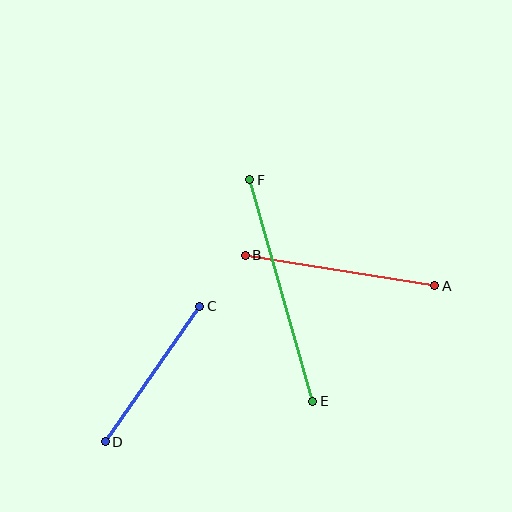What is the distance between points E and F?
The distance is approximately 230 pixels.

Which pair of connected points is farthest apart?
Points E and F are farthest apart.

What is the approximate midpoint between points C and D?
The midpoint is at approximately (153, 374) pixels.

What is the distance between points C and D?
The distance is approximately 165 pixels.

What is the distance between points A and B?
The distance is approximately 192 pixels.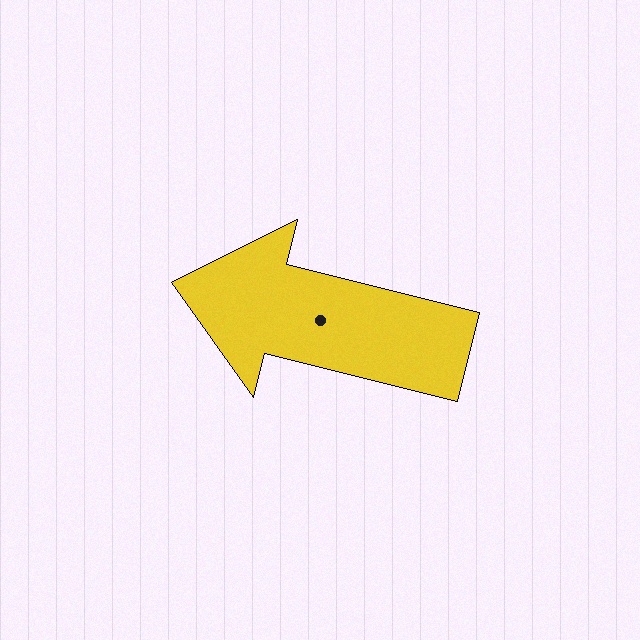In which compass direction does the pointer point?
West.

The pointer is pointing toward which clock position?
Roughly 9 o'clock.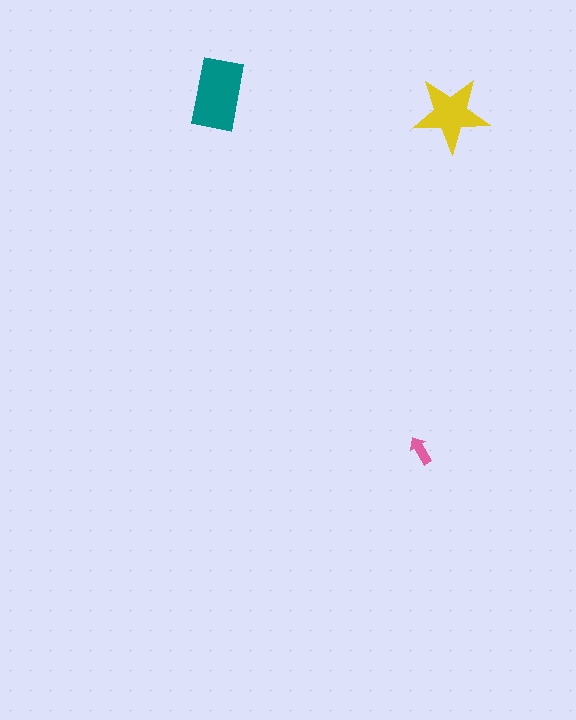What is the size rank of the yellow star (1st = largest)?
2nd.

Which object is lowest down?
The pink arrow is bottommost.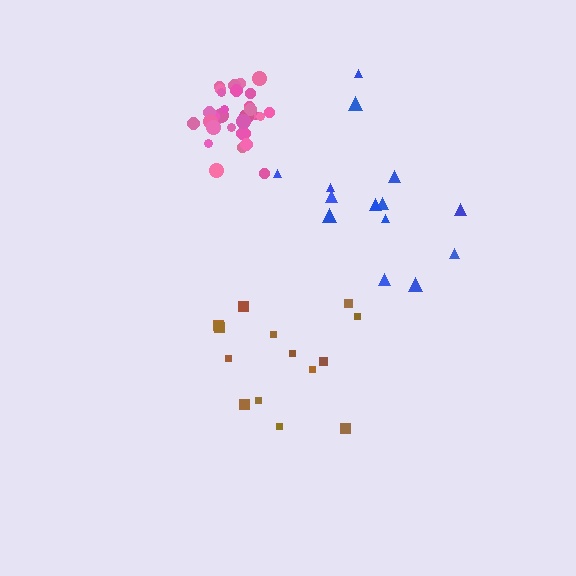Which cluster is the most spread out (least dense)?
Brown.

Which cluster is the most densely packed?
Pink.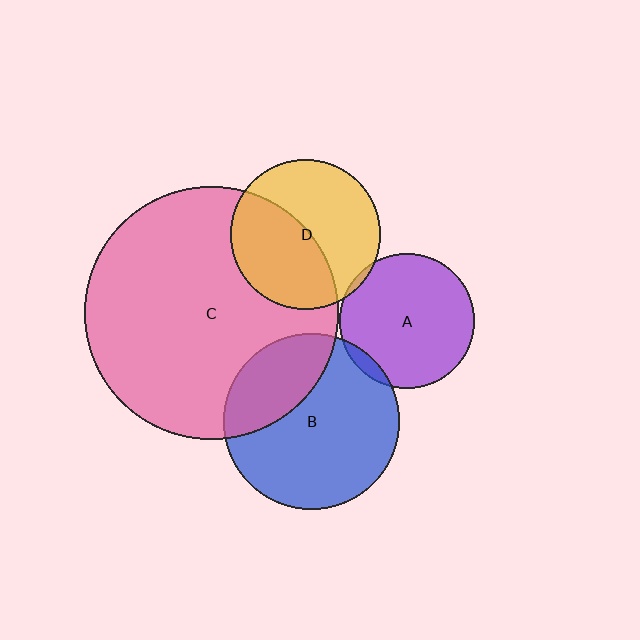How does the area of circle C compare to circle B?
Approximately 2.1 times.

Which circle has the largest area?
Circle C (pink).